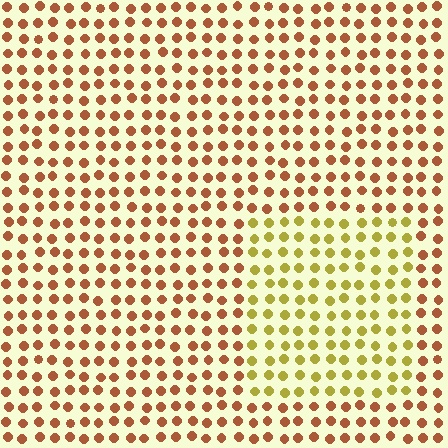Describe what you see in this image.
The image is filled with small brown elements in a uniform arrangement. A rectangle-shaped region is visible where the elements are tinted to a slightly different hue, forming a subtle color boundary.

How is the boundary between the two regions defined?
The boundary is defined purely by a slight shift in hue (about 42 degrees). Spacing, size, and orientation are identical on both sides.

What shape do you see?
I see a rectangle.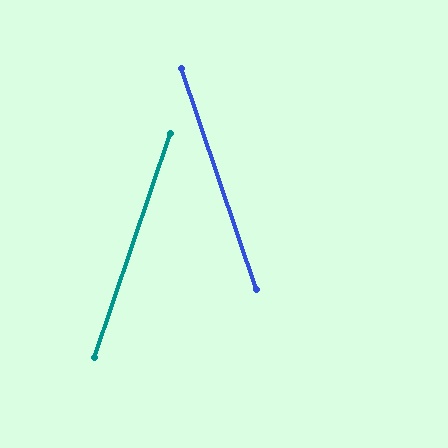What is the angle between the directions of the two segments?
Approximately 37 degrees.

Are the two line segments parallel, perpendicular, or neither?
Neither parallel nor perpendicular — they differ by about 37°.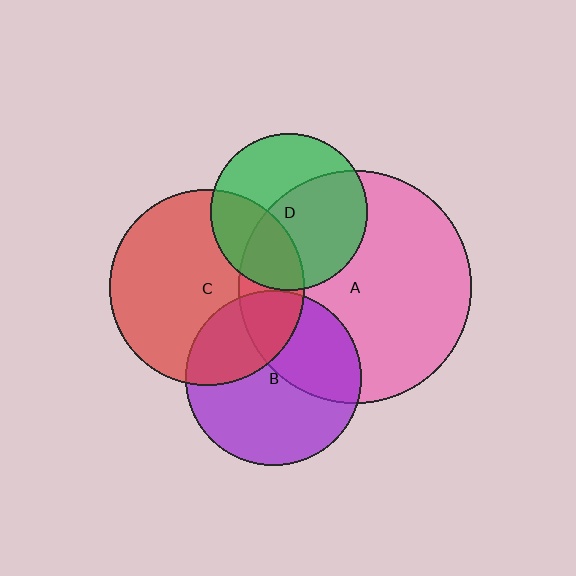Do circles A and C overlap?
Yes.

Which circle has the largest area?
Circle A (pink).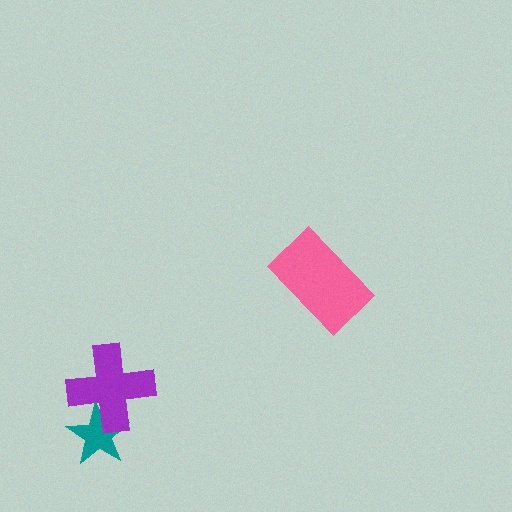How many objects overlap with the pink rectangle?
0 objects overlap with the pink rectangle.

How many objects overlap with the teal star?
1 object overlaps with the teal star.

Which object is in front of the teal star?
The purple cross is in front of the teal star.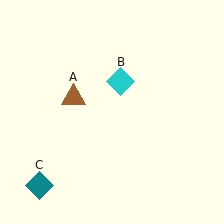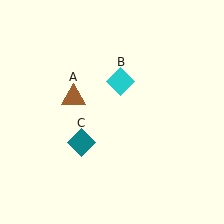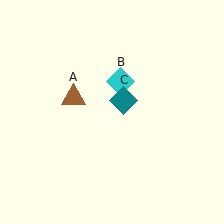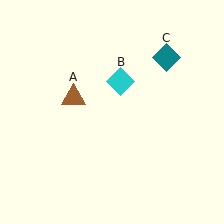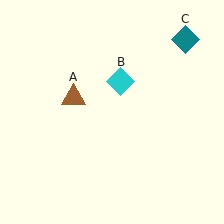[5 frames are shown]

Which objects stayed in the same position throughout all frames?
Brown triangle (object A) and cyan diamond (object B) remained stationary.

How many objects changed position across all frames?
1 object changed position: teal diamond (object C).